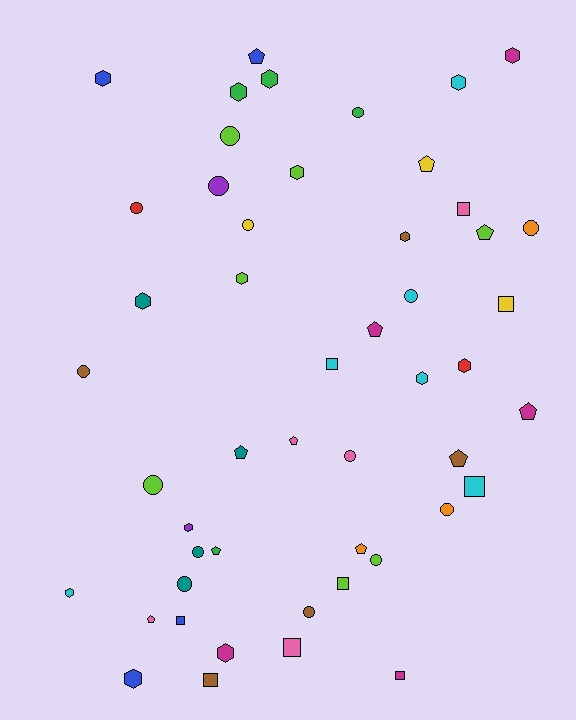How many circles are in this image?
There are 15 circles.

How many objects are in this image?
There are 50 objects.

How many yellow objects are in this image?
There are 3 yellow objects.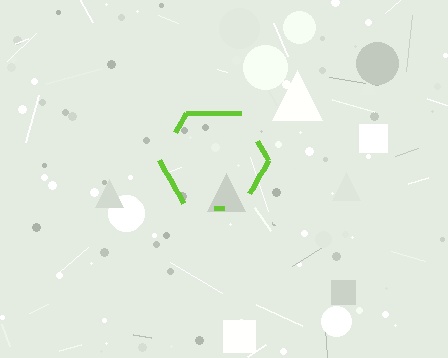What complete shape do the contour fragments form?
The contour fragments form a hexagon.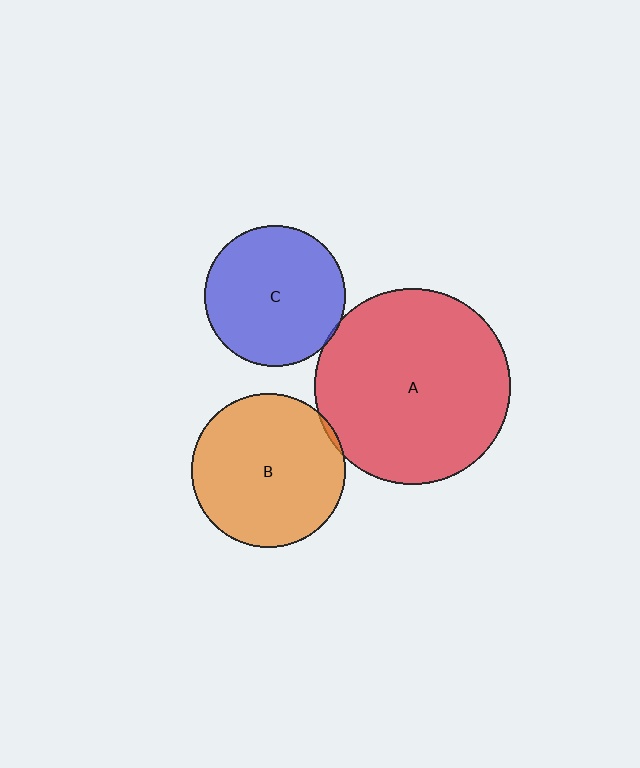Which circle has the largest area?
Circle A (red).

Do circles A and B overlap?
Yes.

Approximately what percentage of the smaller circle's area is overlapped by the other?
Approximately 5%.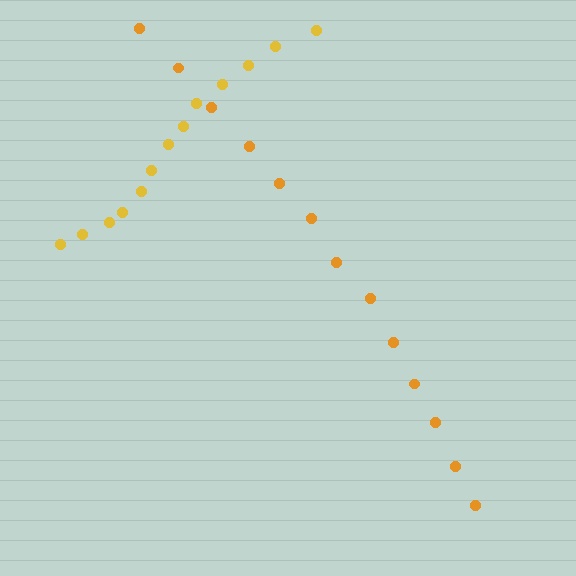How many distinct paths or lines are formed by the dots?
There are 2 distinct paths.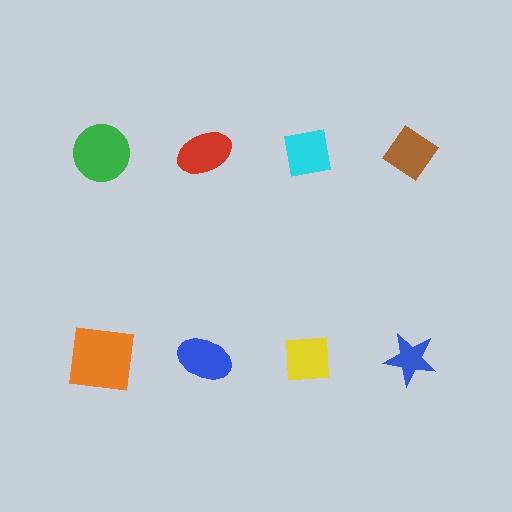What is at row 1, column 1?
A green circle.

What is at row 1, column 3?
A cyan square.